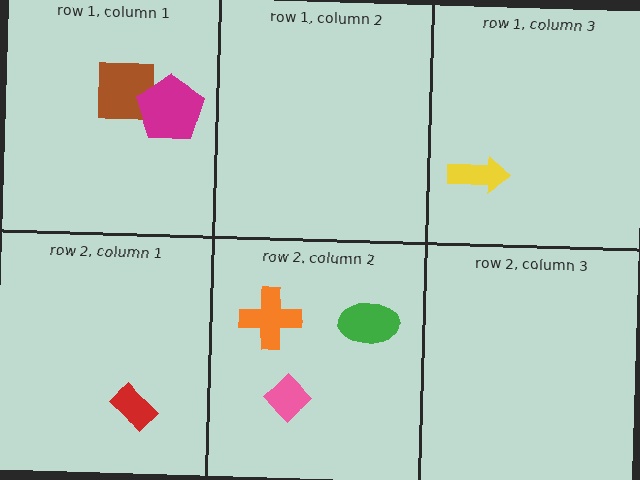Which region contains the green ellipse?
The row 2, column 2 region.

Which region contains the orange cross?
The row 2, column 2 region.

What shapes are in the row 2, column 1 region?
The red rectangle.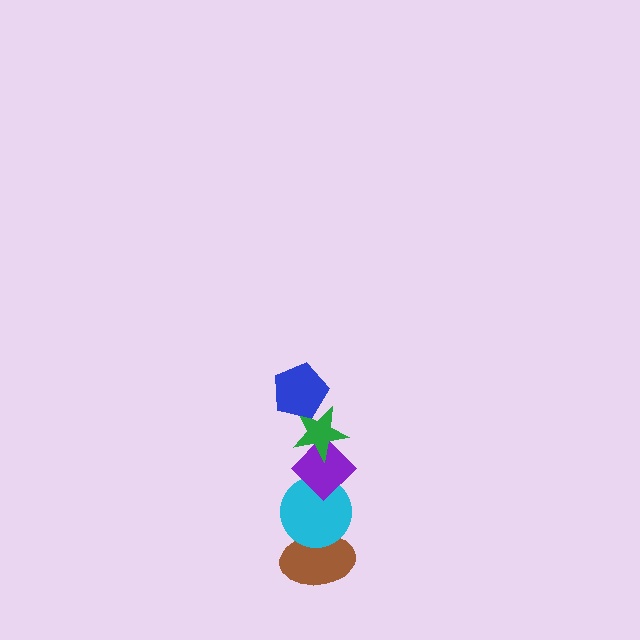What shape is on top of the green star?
The blue pentagon is on top of the green star.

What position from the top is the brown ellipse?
The brown ellipse is 5th from the top.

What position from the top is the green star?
The green star is 2nd from the top.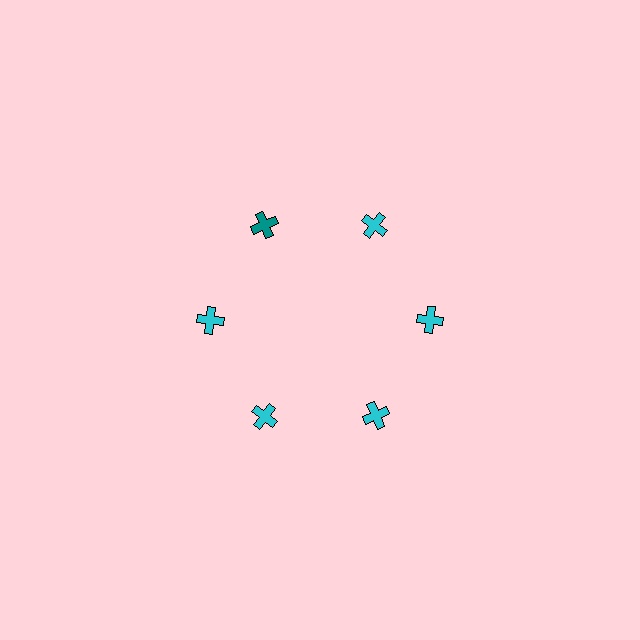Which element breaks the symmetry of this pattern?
The teal cross at roughly the 11 o'clock position breaks the symmetry. All other shapes are cyan crosses.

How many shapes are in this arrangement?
There are 6 shapes arranged in a ring pattern.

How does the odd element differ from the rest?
It has a different color: teal instead of cyan.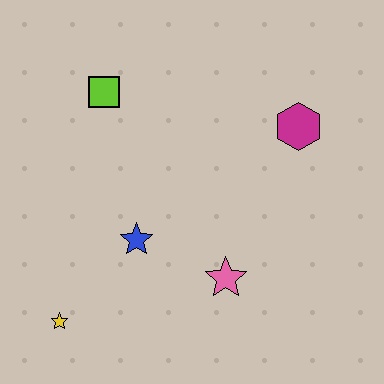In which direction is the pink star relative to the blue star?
The pink star is to the right of the blue star.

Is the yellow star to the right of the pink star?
No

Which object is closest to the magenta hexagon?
The pink star is closest to the magenta hexagon.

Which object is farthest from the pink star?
The lime square is farthest from the pink star.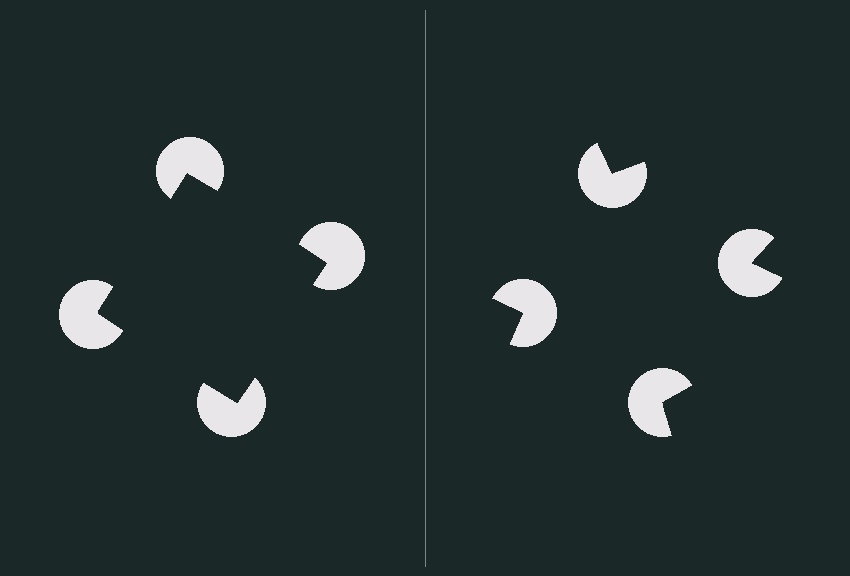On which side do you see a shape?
An illusory square appears on the left side. On the right side the wedge cuts are rotated, so no coherent shape forms.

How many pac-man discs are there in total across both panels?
8 — 4 on each side.